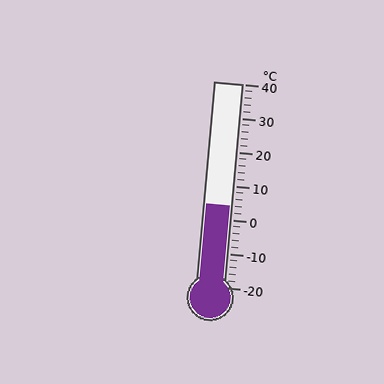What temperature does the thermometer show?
The thermometer shows approximately 4°C.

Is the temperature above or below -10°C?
The temperature is above -10°C.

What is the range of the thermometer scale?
The thermometer scale ranges from -20°C to 40°C.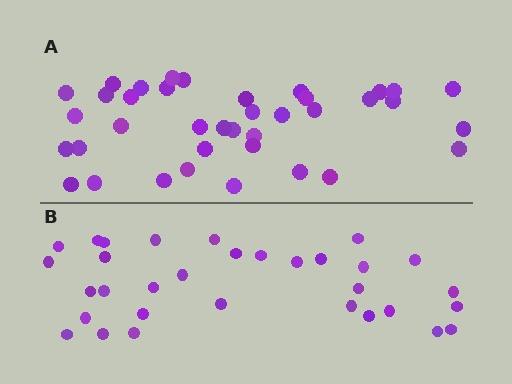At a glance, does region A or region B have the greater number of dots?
Region A (the top region) has more dots.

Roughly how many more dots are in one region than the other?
Region A has about 6 more dots than region B.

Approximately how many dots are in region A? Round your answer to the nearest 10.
About 40 dots. (The exact count is 38, which rounds to 40.)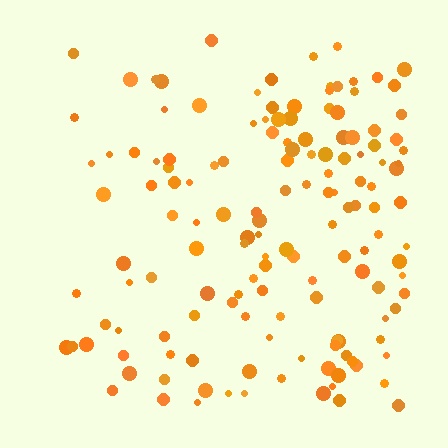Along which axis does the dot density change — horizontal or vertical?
Horizontal.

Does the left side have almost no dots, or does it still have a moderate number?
Still a moderate number, just noticeably fewer than the right.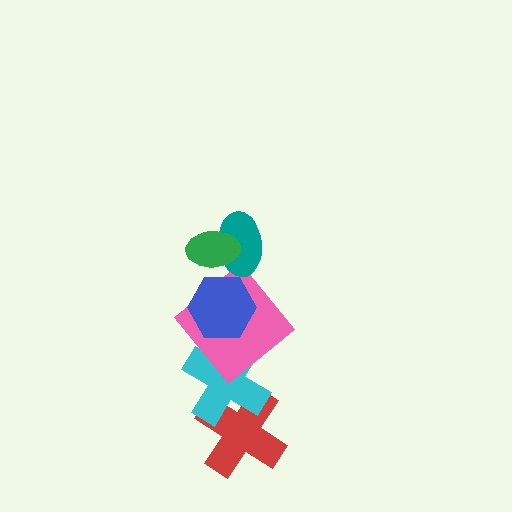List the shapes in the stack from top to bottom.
From top to bottom: the green ellipse, the teal ellipse, the blue hexagon, the pink diamond, the cyan cross, the red cross.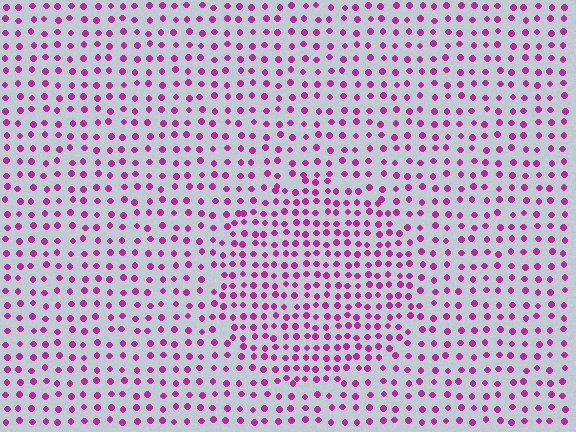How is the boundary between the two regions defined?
The boundary is defined by a change in element density (approximately 1.6x ratio). All elements are the same color, size, and shape.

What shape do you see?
I see a circle.